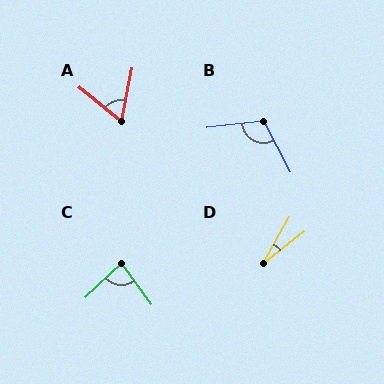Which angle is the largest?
B, at approximately 110 degrees.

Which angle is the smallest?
D, at approximately 23 degrees.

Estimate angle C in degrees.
Approximately 83 degrees.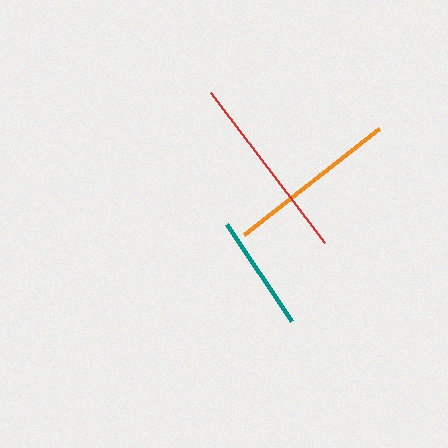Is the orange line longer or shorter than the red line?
The red line is longer than the orange line.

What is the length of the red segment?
The red segment is approximately 188 pixels long.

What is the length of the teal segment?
The teal segment is approximately 117 pixels long.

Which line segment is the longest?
The red line is the longest at approximately 188 pixels.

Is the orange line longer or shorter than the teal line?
The orange line is longer than the teal line.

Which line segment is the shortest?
The teal line is the shortest at approximately 117 pixels.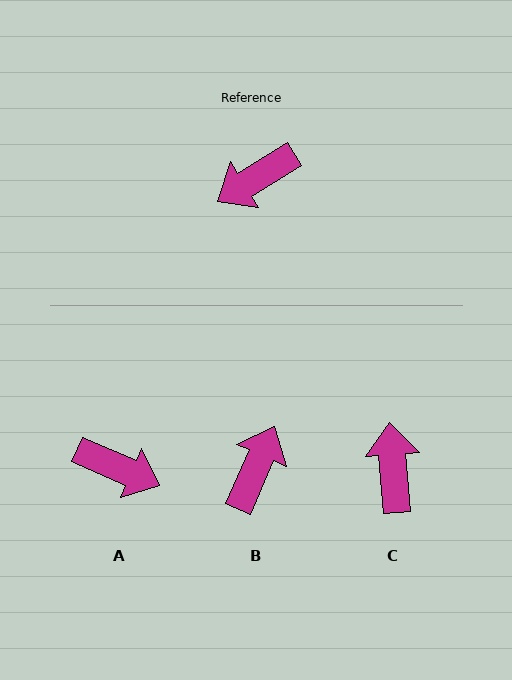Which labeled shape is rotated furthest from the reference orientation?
B, about 145 degrees away.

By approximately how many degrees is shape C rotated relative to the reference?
Approximately 117 degrees clockwise.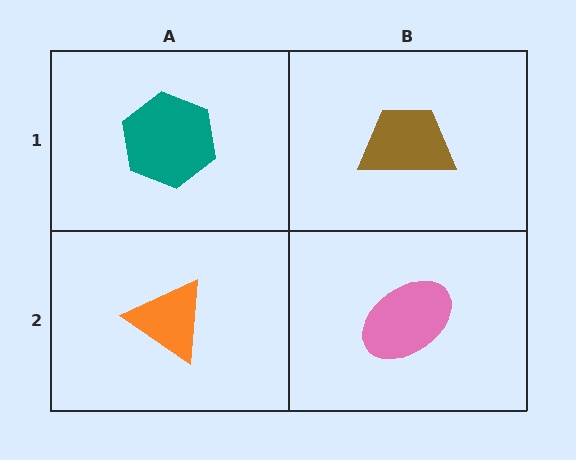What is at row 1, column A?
A teal hexagon.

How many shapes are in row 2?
2 shapes.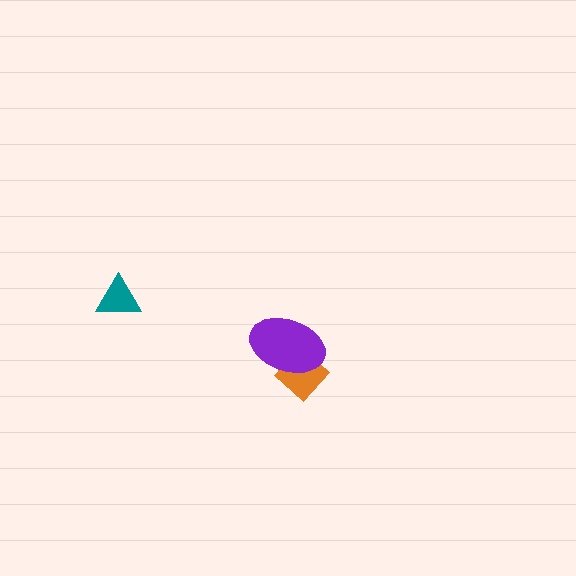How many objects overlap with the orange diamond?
1 object overlaps with the orange diamond.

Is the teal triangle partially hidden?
No, no other shape covers it.